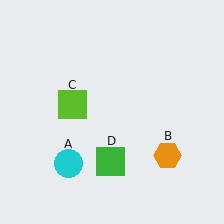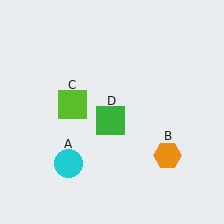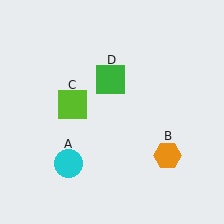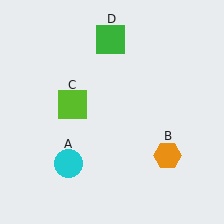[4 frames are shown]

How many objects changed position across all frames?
1 object changed position: green square (object D).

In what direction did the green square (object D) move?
The green square (object D) moved up.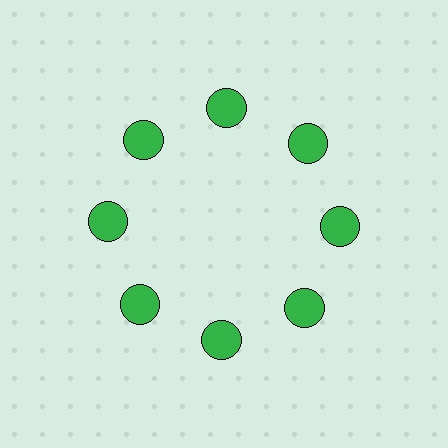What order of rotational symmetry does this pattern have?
This pattern has 8-fold rotational symmetry.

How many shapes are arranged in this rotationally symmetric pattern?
There are 8 shapes, arranged in 8 groups of 1.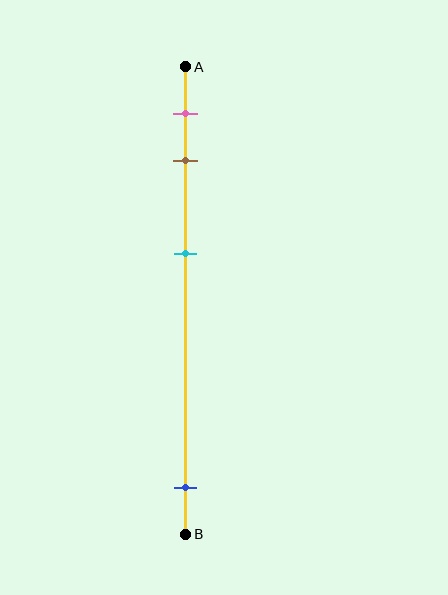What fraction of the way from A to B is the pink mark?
The pink mark is approximately 10% (0.1) of the way from A to B.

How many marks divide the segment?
There are 4 marks dividing the segment.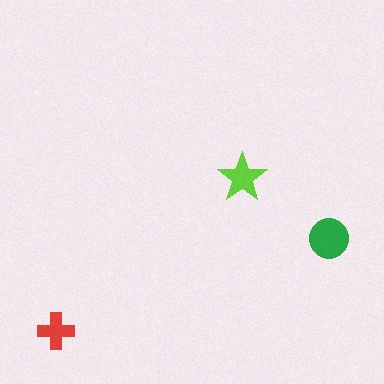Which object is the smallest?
The red cross.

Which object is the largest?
The green circle.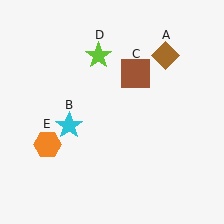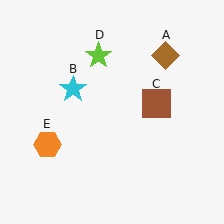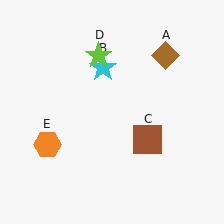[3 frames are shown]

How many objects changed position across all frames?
2 objects changed position: cyan star (object B), brown square (object C).